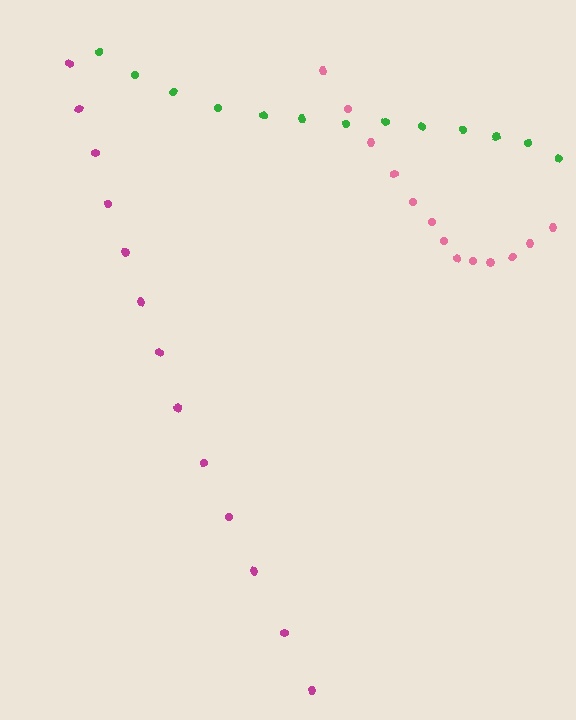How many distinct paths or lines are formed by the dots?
There are 3 distinct paths.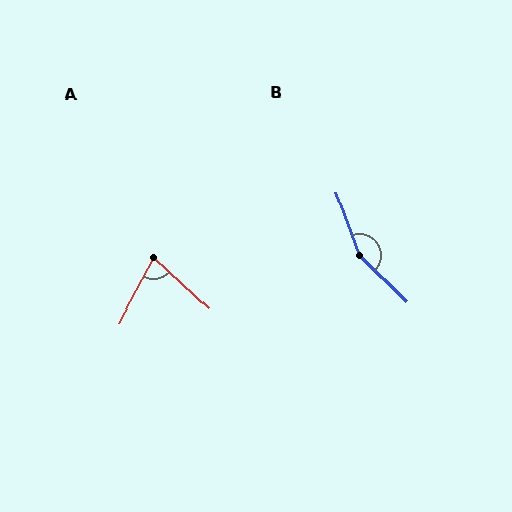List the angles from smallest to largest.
A (75°), B (154°).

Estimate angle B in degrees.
Approximately 154 degrees.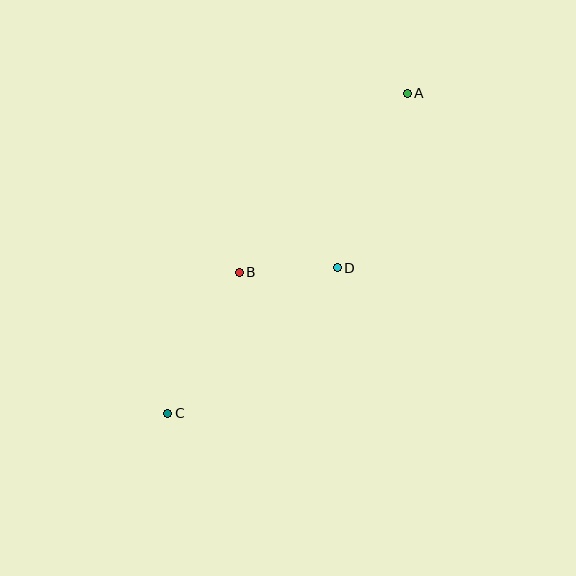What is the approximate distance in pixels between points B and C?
The distance between B and C is approximately 158 pixels.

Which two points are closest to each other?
Points B and D are closest to each other.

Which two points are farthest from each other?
Points A and C are farthest from each other.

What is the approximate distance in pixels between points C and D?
The distance between C and D is approximately 223 pixels.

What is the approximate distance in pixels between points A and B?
The distance between A and B is approximately 245 pixels.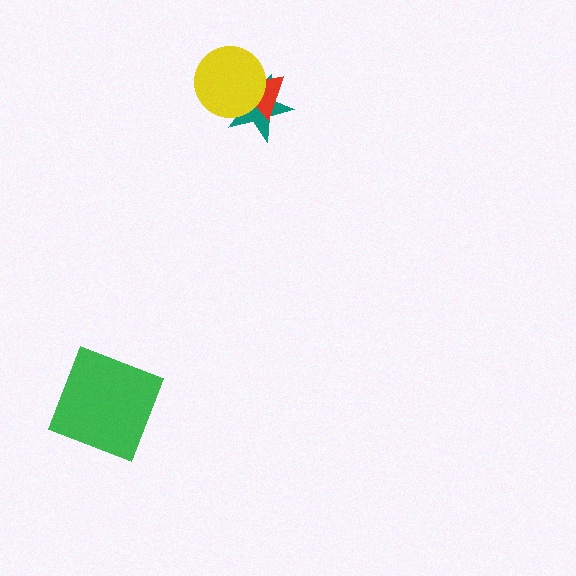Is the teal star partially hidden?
Yes, it is partially covered by another shape.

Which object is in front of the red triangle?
The yellow circle is in front of the red triangle.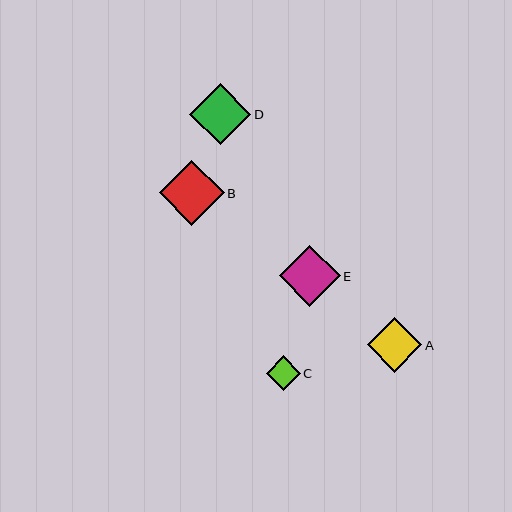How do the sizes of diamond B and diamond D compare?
Diamond B and diamond D are approximately the same size.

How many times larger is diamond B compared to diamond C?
Diamond B is approximately 1.9 times the size of diamond C.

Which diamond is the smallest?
Diamond C is the smallest with a size of approximately 34 pixels.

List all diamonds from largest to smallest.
From largest to smallest: B, D, E, A, C.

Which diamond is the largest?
Diamond B is the largest with a size of approximately 65 pixels.